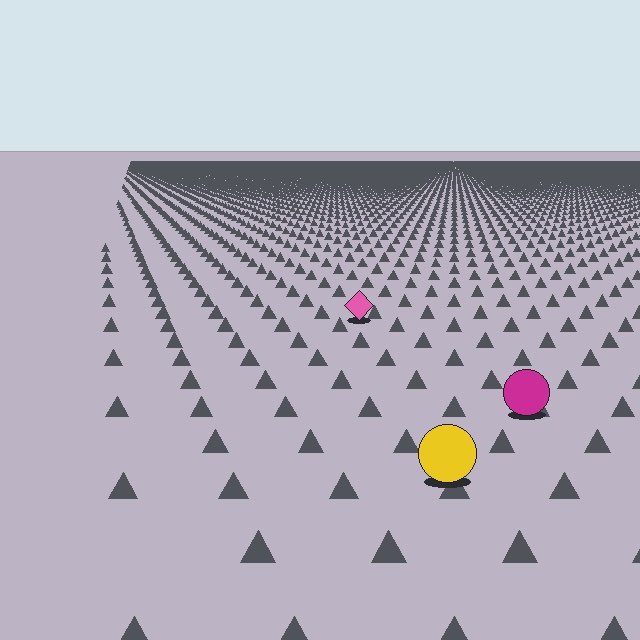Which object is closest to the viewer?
The yellow circle is closest. The texture marks near it are larger and more spread out.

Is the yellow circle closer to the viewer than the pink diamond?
Yes. The yellow circle is closer — you can tell from the texture gradient: the ground texture is coarser near it.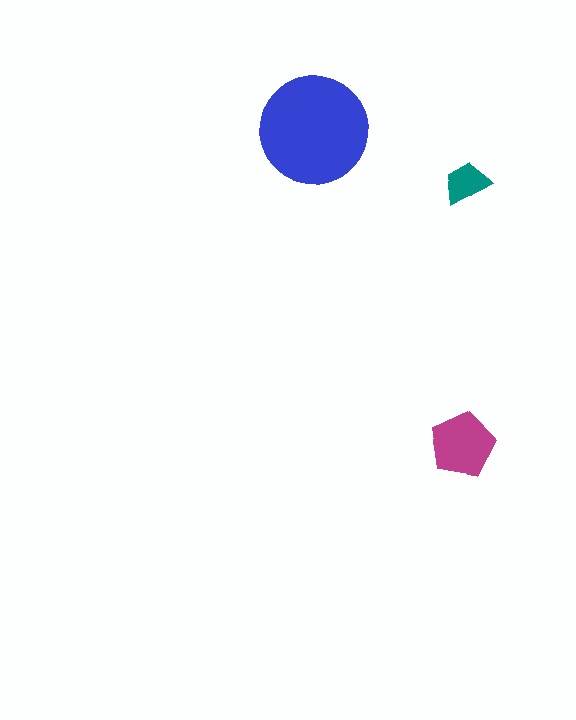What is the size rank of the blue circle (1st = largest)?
1st.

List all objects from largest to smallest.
The blue circle, the magenta pentagon, the teal trapezoid.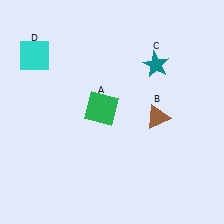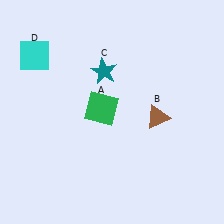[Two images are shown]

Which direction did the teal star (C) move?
The teal star (C) moved left.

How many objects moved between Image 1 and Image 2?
1 object moved between the two images.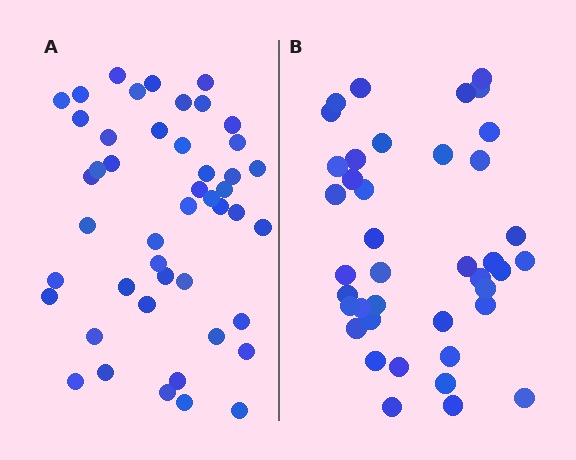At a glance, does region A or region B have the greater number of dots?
Region A (the left region) has more dots.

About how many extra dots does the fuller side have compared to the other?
Region A has about 6 more dots than region B.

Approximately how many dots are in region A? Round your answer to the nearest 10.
About 50 dots. (The exact count is 46, which rounds to 50.)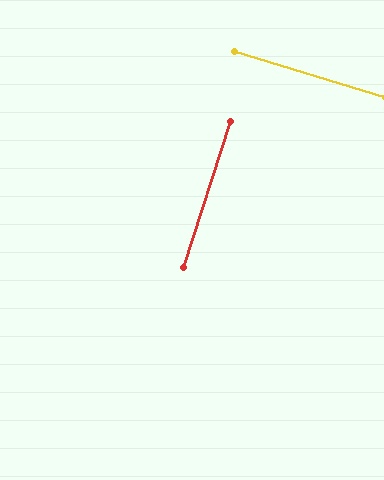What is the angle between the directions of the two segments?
Approximately 89 degrees.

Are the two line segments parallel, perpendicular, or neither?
Perpendicular — they meet at approximately 89°.